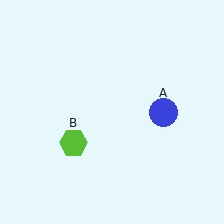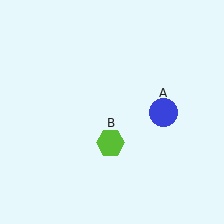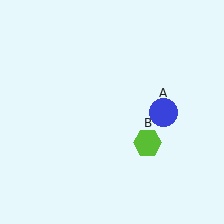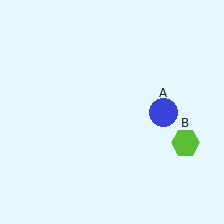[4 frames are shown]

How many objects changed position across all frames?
1 object changed position: lime hexagon (object B).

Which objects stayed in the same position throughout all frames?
Blue circle (object A) remained stationary.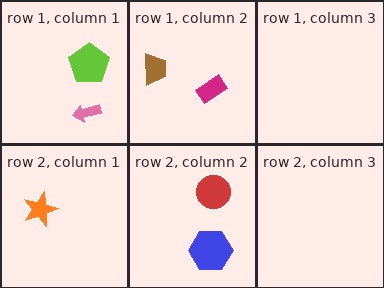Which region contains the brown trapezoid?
The row 1, column 2 region.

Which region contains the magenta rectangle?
The row 1, column 2 region.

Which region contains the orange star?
The row 2, column 1 region.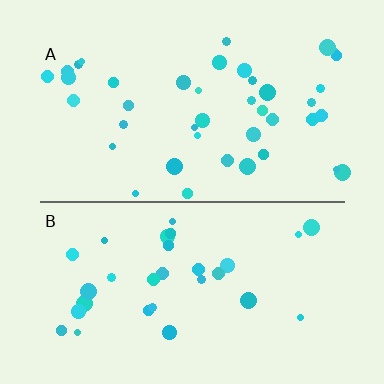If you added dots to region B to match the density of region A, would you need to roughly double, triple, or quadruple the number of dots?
Approximately double.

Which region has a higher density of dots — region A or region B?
A (the top).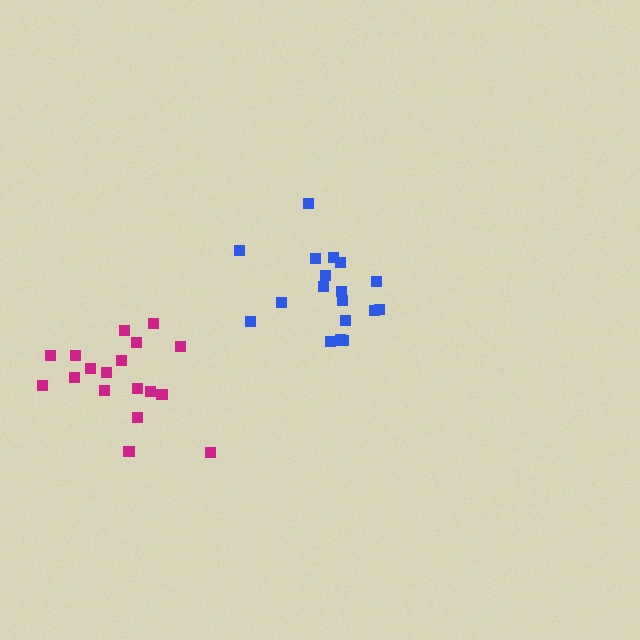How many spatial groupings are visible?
There are 2 spatial groupings.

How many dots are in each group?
Group 1: 18 dots, Group 2: 18 dots (36 total).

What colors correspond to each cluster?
The clusters are colored: blue, magenta.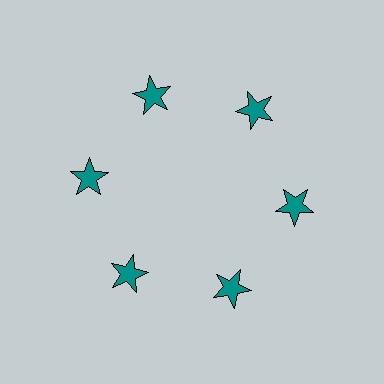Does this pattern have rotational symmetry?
Yes, this pattern has 6-fold rotational symmetry. It looks the same after rotating 60 degrees around the center.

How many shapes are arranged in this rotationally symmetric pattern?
There are 6 shapes, arranged in 6 groups of 1.